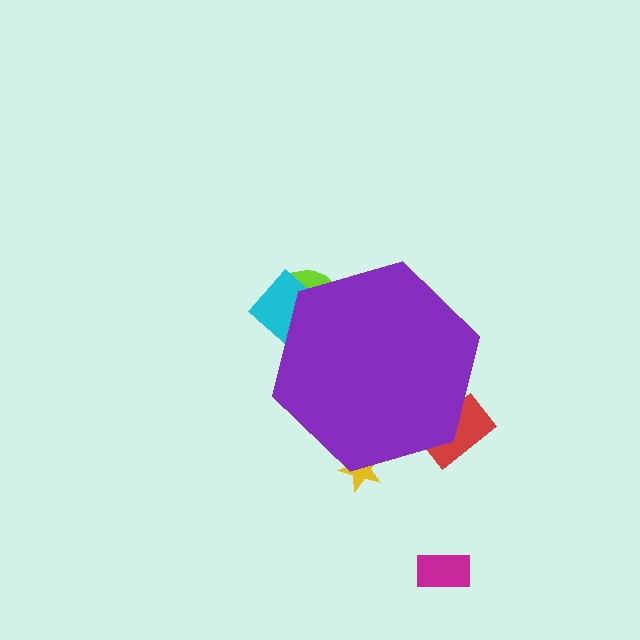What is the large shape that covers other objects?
A purple hexagon.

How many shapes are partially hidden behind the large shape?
4 shapes are partially hidden.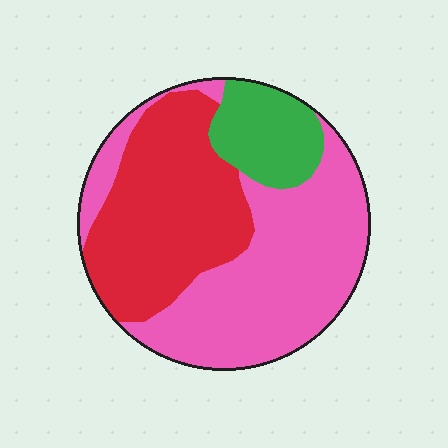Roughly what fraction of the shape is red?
Red takes up about three eighths (3/8) of the shape.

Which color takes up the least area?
Green, at roughly 15%.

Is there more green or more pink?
Pink.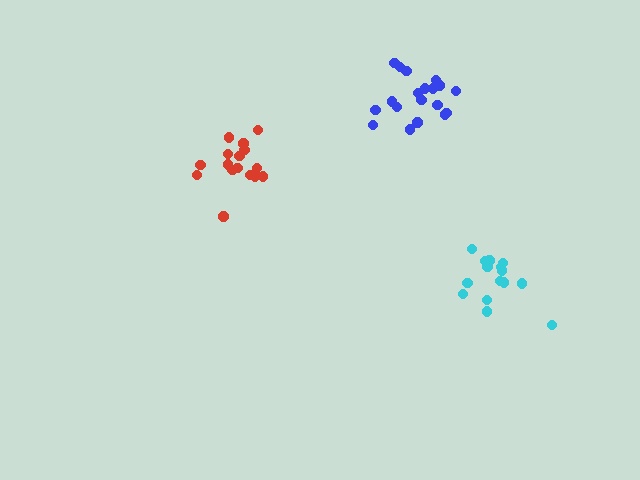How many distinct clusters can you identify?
There are 3 distinct clusters.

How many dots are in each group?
Group 1: 19 dots, Group 2: 16 dots, Group 3: 17 dots (52 total).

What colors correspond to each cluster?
The clusters are colored: blue, cyan, red.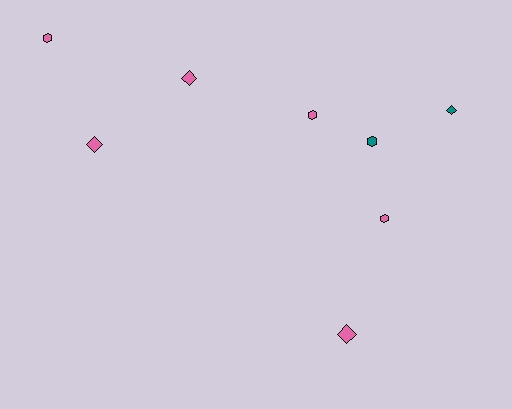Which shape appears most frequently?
Diamond, with 4 objects.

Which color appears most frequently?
Pink, with 6 objects.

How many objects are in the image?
There are 8 objects.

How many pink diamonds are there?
There are 3 pink diamonds.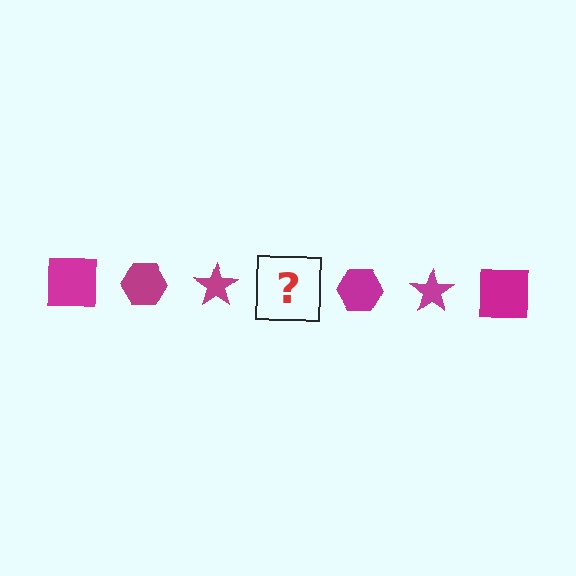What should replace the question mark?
The question mark should be replaced with a magenta square.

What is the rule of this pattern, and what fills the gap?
The rule is that the pattern cycles through square, hexagon, star shapes in magenta. The gap should be filled with a magenta square.